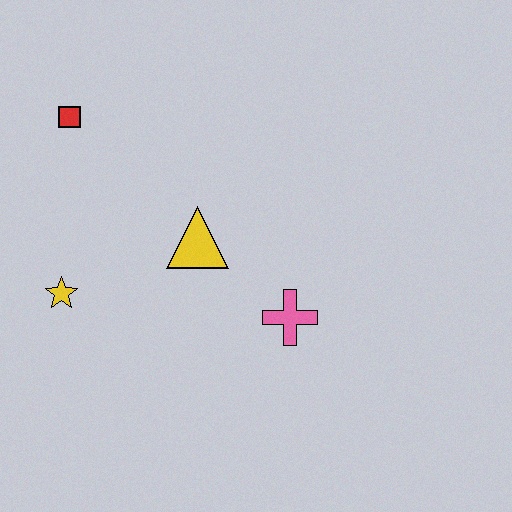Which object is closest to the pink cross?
The yellow triangle is closest to the pink cross.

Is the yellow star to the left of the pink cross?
Yes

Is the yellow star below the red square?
Yes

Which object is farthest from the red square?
The pink cross is farthest from the red square.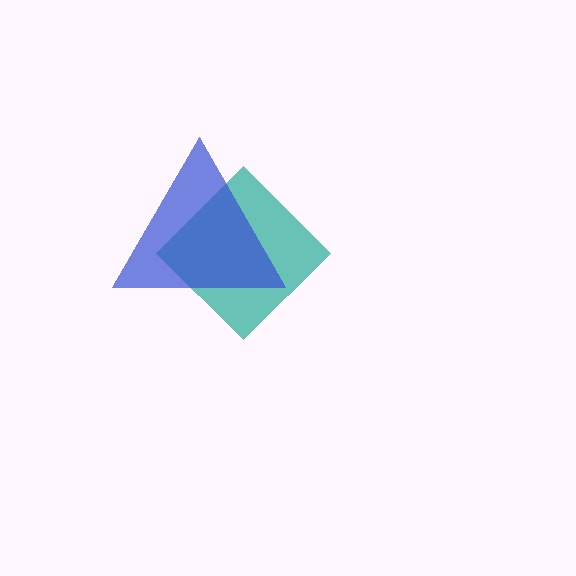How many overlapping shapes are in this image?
There are 2 overlapping shapes in the image.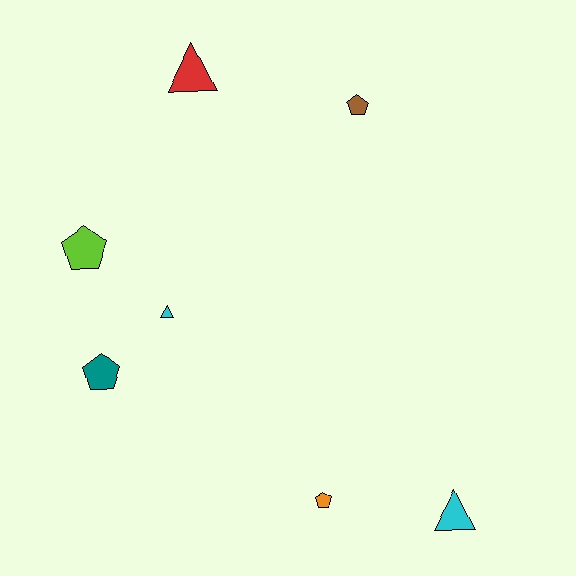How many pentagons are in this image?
There are 4 pentagons.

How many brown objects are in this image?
There is 1 brown object.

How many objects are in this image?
There are 7 objects.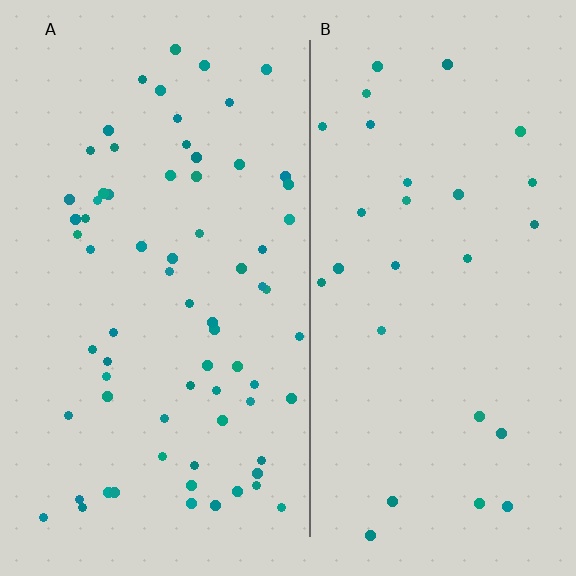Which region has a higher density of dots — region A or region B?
A (the left).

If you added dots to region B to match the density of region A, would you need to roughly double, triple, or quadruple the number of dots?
Approximately triple.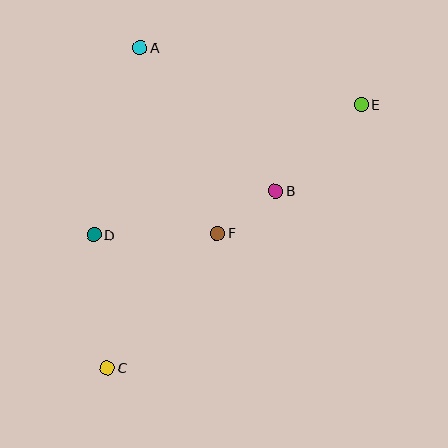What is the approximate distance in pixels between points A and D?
The distance between A and D is approximately 193 pixels.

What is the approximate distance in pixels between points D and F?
The distance between D and F is approximately 124 pixels.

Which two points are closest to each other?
Points B and F are closest to each other.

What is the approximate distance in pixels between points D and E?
The distance between D and E is approximately 298 pixels.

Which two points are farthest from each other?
Points C and E are farthest from each other.